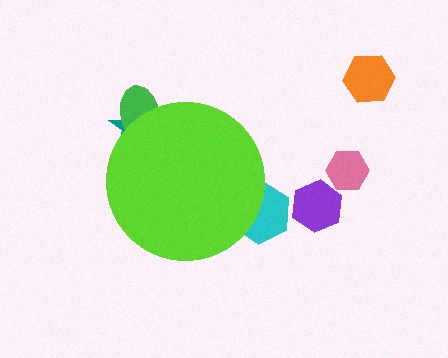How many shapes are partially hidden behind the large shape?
3 shapes are partially hidden.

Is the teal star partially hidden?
Yes, the teal star is partially hidden behind the lime circle.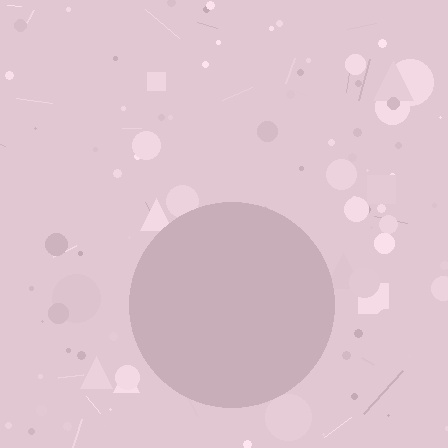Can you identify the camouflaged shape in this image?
The camouflaged shape is a circle.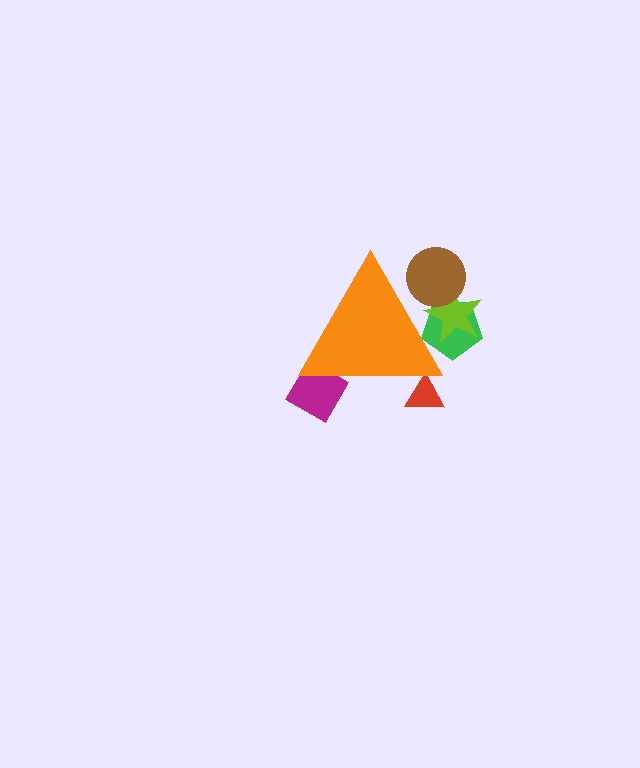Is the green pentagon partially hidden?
Yes, the green pentagon is partially hidden behind the orange triangle.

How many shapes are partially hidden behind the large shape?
5 shapes are partially hidden.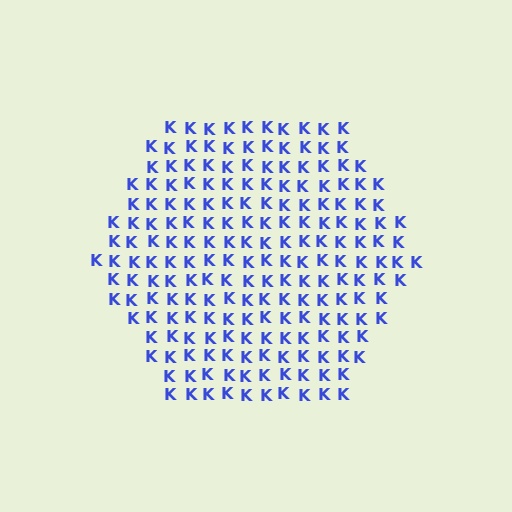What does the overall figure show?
The overall figure shows a hexagon.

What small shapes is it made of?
It is made of small letter K's.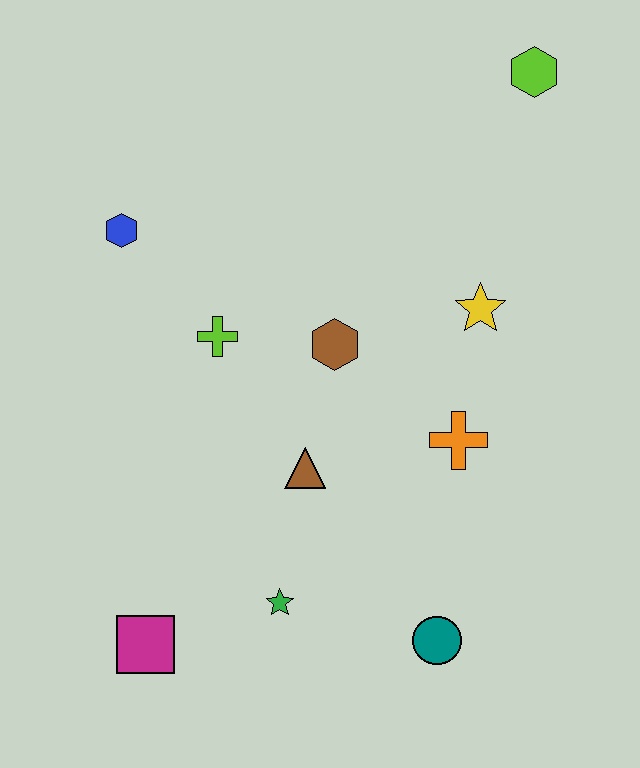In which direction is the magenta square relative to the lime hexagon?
The magenta square is below the lime hexagon.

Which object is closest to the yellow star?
The orange cross is closest to the yellow star.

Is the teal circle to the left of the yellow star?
Yes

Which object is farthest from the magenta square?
The lime hexagon is farthest from the magenta square.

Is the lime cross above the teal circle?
Yes